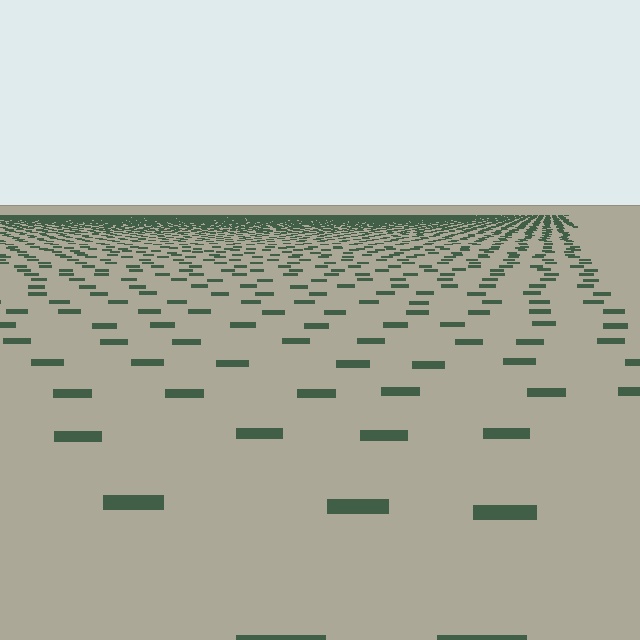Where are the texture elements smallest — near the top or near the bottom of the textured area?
Near the top.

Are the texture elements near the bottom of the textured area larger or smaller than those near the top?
Larger. Near the bottom, elements are closer to the viewer and appear at a bigger on-screen size.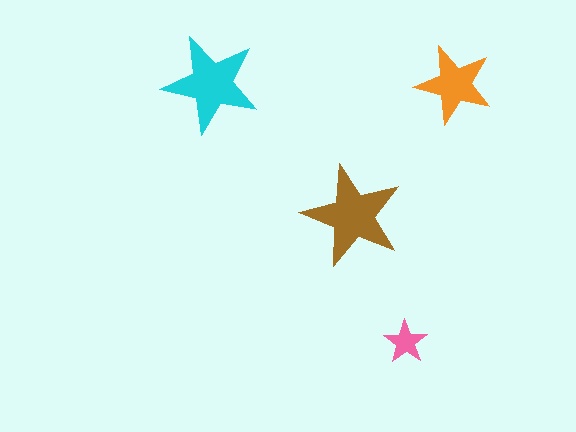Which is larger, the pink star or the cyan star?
The cyan one.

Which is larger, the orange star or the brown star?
The brown one.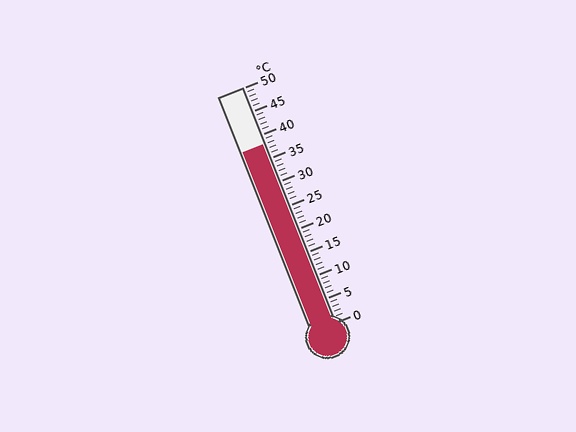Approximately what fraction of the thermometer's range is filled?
The thermometer is filled to approximately 75% of its range.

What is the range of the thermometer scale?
The thermometer scale ranges from 0°C to 50°C.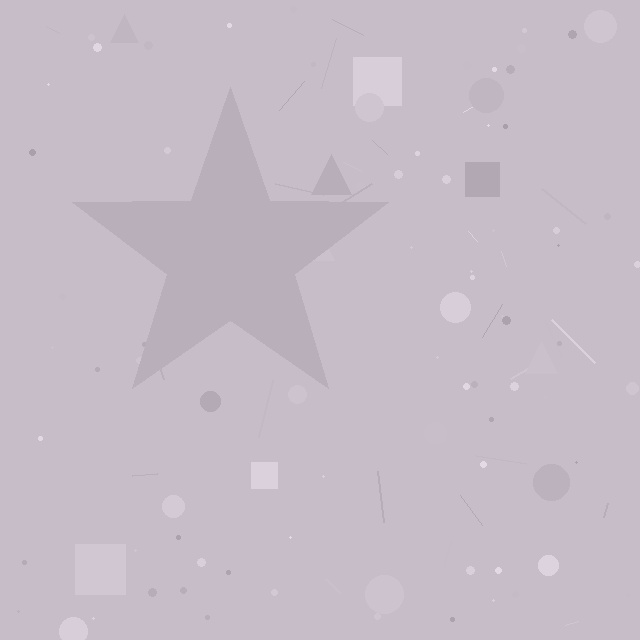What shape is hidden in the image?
A star is hidden in the image.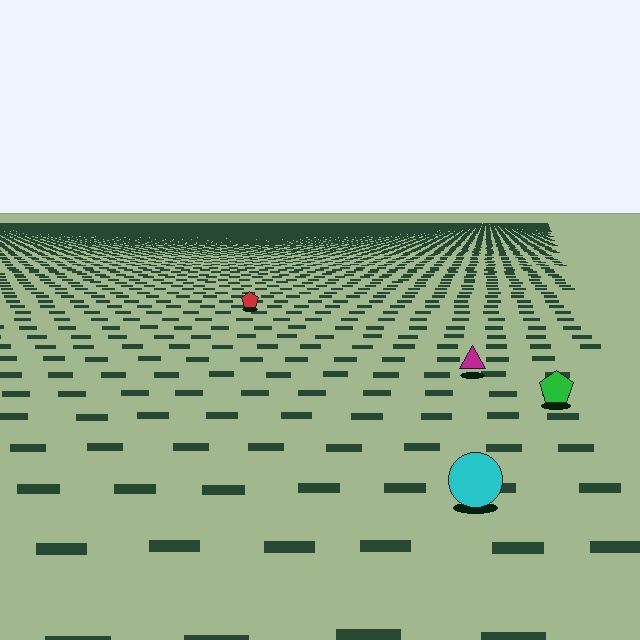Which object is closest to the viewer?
The cyan circle is closest. The texture marks near it are larger and more spread out.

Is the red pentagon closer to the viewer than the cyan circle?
No. The cyan circle is closer — you can tell from the texture gradient: the ground texture is coarser near it.